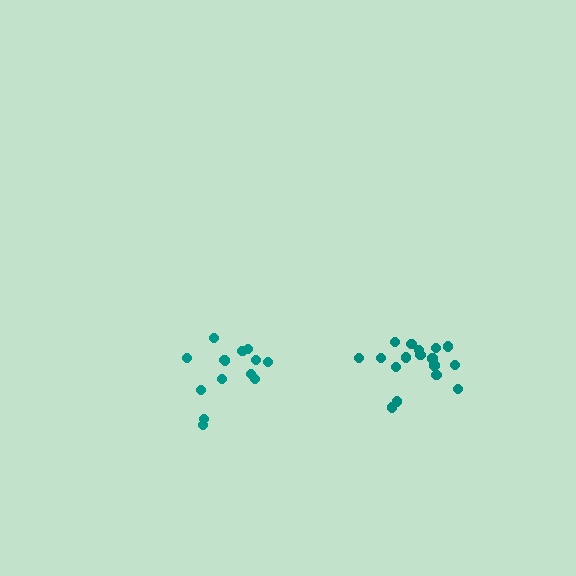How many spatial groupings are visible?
There are 2 spatial groupings.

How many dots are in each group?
Group 1: 18 dots, Group 2: 14 dots (32 total).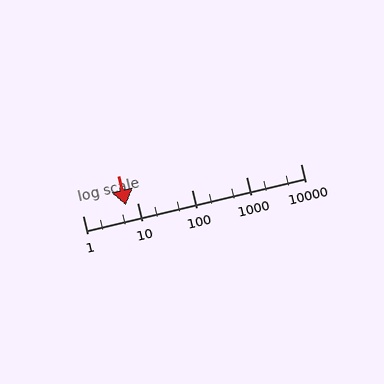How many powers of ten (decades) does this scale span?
The scale spans 4 decades, from 1 to 10000.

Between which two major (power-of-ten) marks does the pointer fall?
The pointer is between 1 and 10.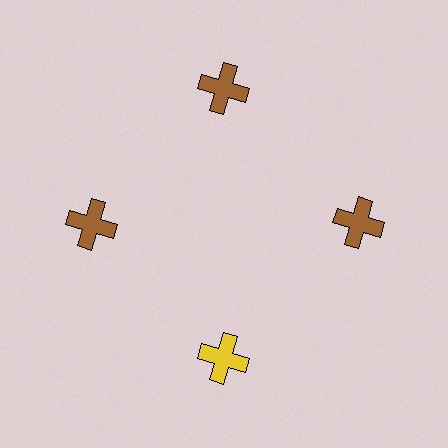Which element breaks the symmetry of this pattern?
The yellow cross at roughly the 6 o'clock position breaks the symmetry. All other shapes are brown crosses.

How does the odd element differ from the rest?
It has a different color: yellow instead of brown.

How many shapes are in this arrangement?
There are 4 shapes arranged in a ring pattern.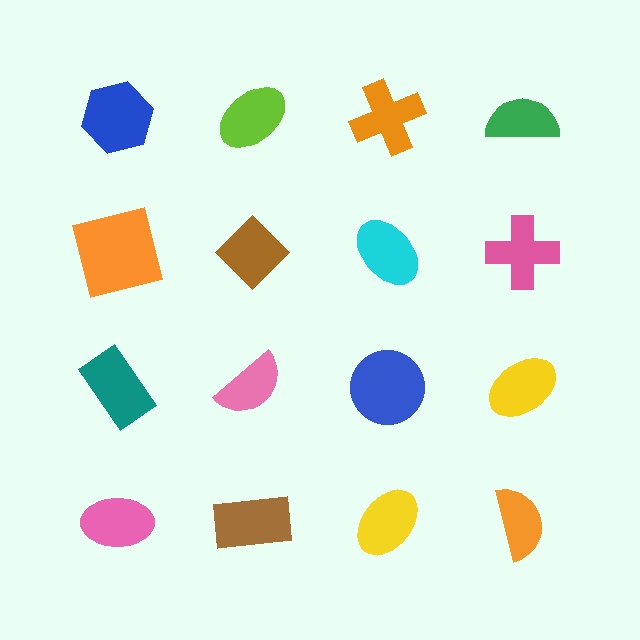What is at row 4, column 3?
A yellow ellipse.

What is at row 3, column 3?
A blue circle.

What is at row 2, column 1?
An orange square.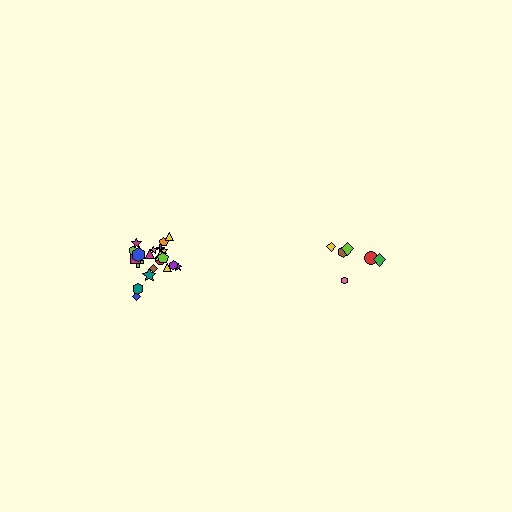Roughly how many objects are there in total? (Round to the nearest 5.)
Roughly 30 objects in total.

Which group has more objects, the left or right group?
The left group.